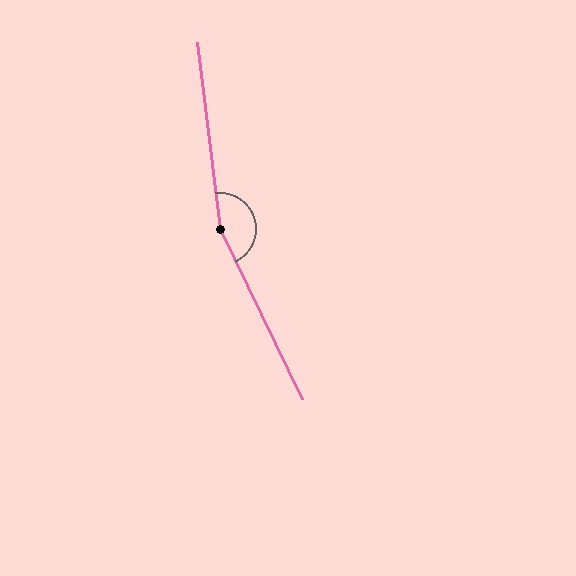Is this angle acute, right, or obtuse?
It is obtuse.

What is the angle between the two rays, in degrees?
Approximately 161 degrees.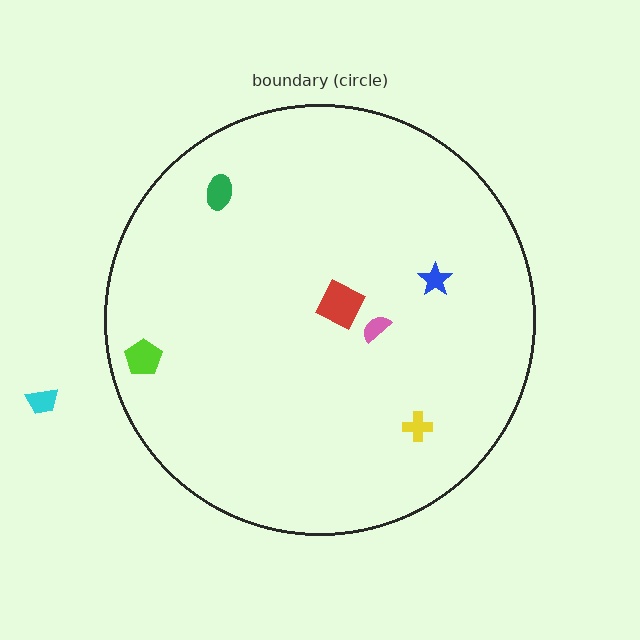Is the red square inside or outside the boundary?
Inside.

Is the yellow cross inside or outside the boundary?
Inside.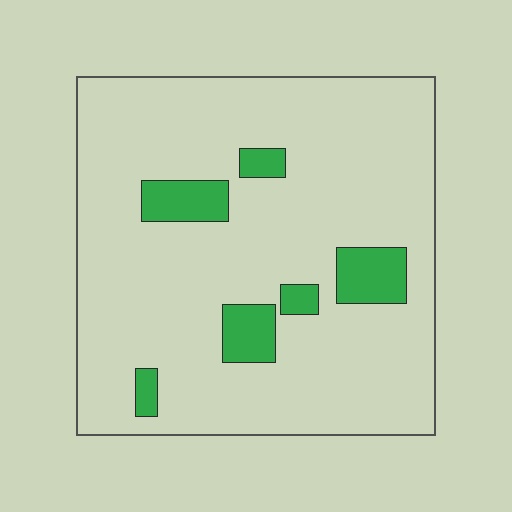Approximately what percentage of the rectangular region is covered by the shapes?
Approximately 10%.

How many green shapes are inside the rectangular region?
6.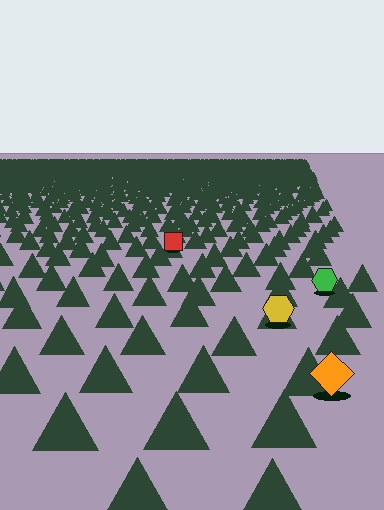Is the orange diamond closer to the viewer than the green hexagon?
Yes. The orange diamond is closer — you can tell from the texture gradient: the ground texture is coarser near it.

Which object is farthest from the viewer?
The red square is farthest from the viewer. It appears smaller and the ground texture around it is denser.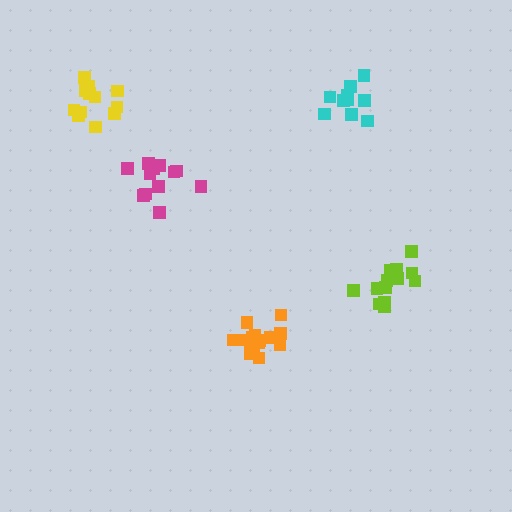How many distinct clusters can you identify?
There are 5 distinct clusters.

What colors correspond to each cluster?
The clusters are colored: magenta, lime, orange, cyan, yellow.